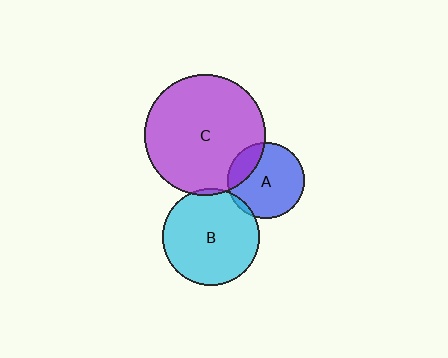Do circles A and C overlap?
Yes.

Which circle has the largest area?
Circle C (purple).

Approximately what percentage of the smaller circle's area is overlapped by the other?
Approximately 20%.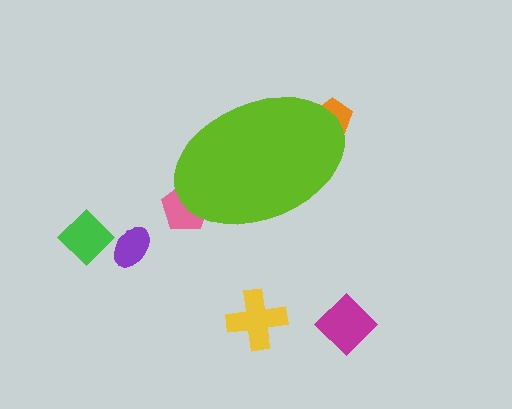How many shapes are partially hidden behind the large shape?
2 shapes are partially hidden.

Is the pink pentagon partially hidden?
Yes, the pink pentagon is partially hidden behind the lime ellipse.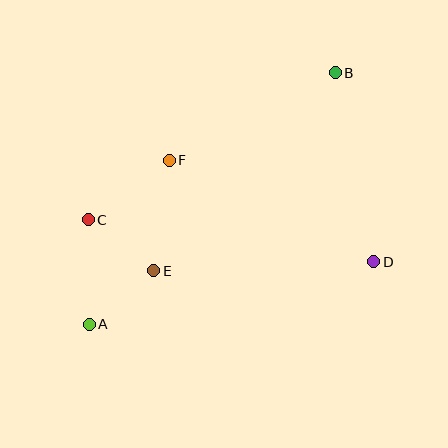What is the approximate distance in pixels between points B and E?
The distance between B and E is approximately 269 pixels.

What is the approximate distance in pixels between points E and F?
The distance between E and F is approximately 112 pixels.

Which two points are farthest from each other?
Points A and B are farthest from each other.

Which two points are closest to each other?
Points C and E are closest to each other.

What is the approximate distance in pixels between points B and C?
The distance between B and C is approximately 288 pixels.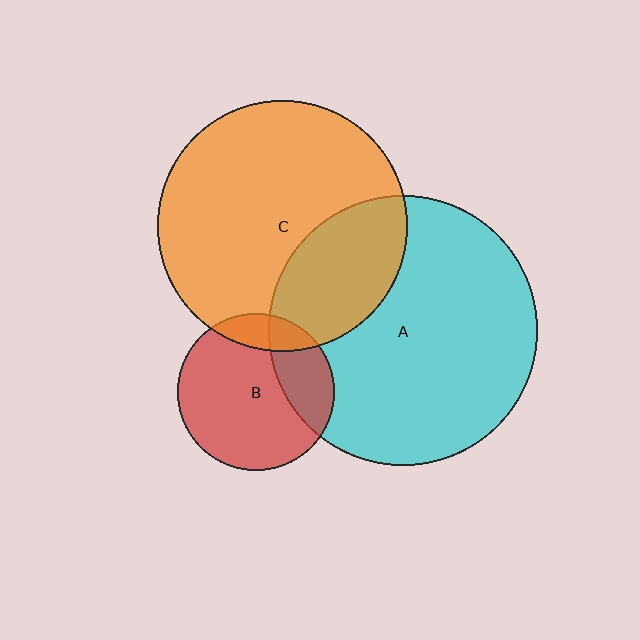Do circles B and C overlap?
Yes.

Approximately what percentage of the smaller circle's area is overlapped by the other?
Approximately 15%.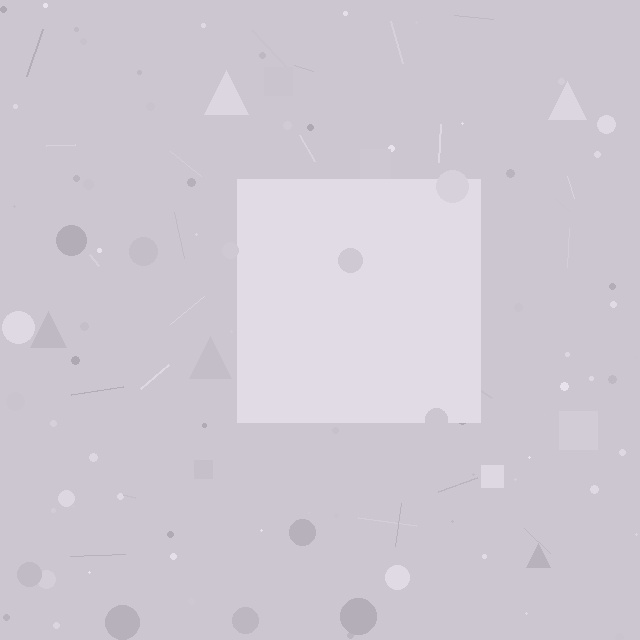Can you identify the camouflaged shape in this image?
The camouflaged shape is a square.